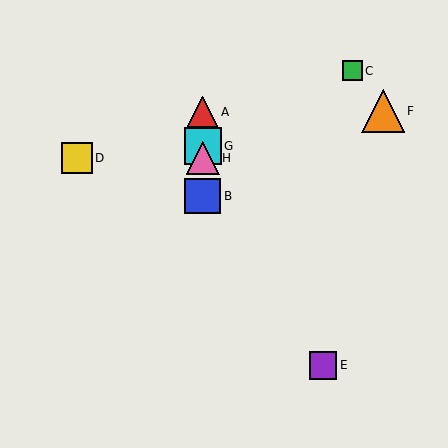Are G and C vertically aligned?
No, G is at x≈203 and C is at x≈352.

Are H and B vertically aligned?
Yes, both are at x≈203.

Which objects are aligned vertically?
Objects A, B, G, H are aligned vertically.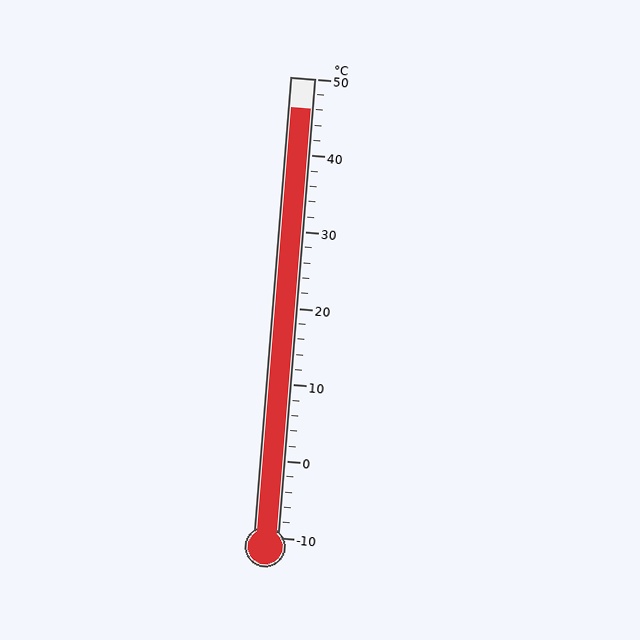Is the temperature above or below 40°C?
The temperature is above 40°C.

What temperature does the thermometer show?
The thermometer shows approximately 46°C.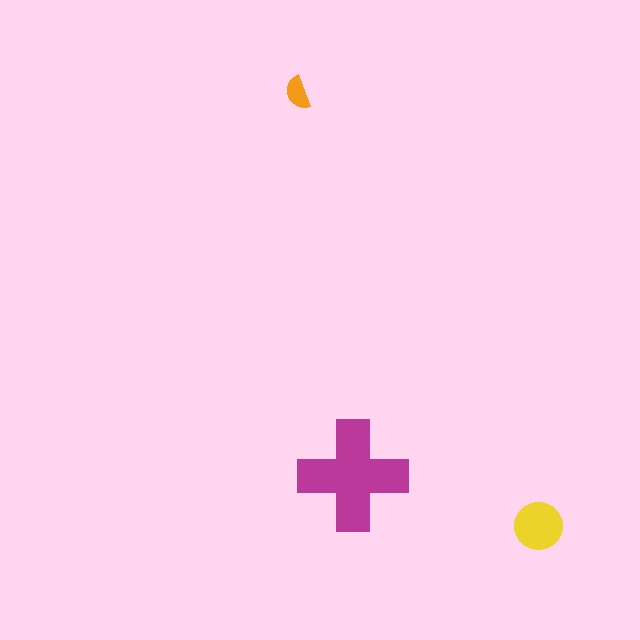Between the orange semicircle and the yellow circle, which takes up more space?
The yellow circle.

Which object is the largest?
The magenta cross.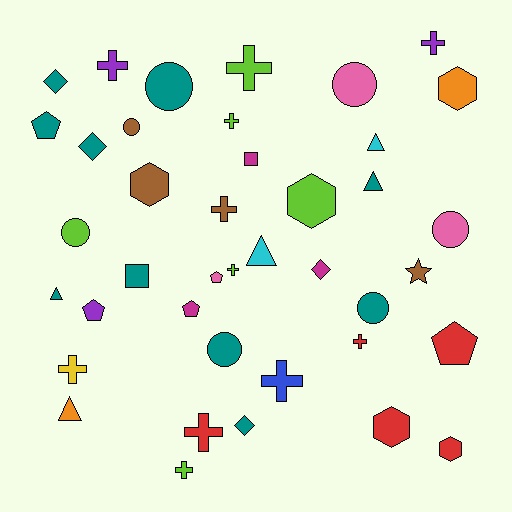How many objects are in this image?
There are 40 objects.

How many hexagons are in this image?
There are 5 hexagons.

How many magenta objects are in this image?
There are 3 magenta objects.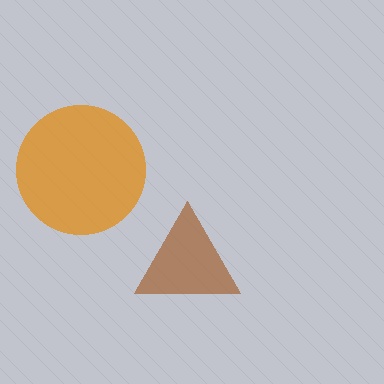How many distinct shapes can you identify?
There are 2 distinct shapes: an orange circle, a brown triangle.